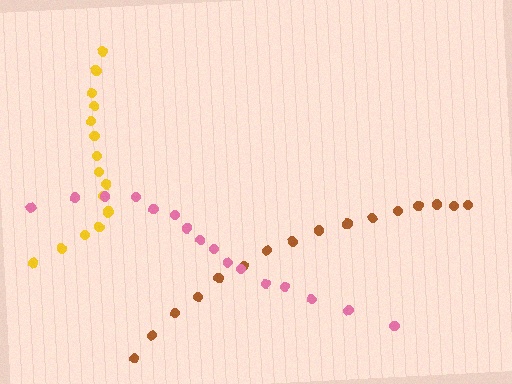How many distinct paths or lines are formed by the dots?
There are 3 distinct paths.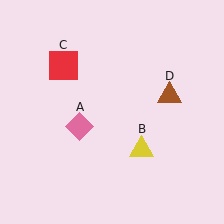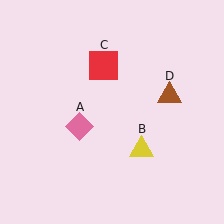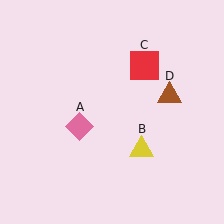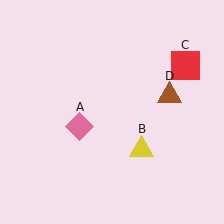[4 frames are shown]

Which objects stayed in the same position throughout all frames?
Pink diamond (object A) and yellow triangle (object B) and brown triangle (object D) remained stationary.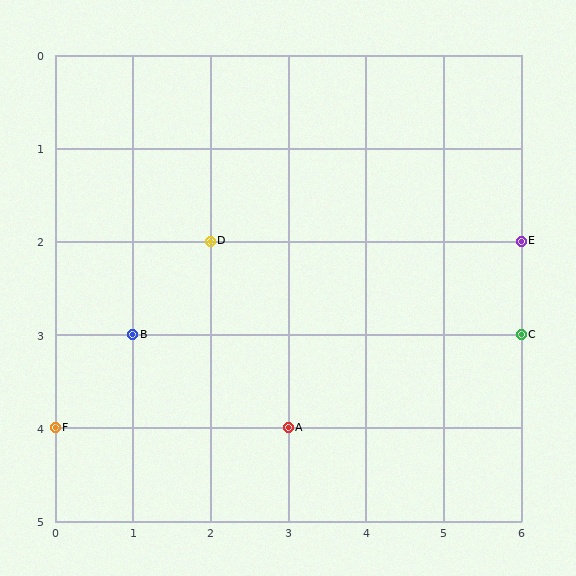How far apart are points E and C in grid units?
Points E and C are 1 row apart.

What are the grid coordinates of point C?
Point C is at grid coordinates (6, 3).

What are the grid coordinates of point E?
Point E is at grid coordinates (6, 2).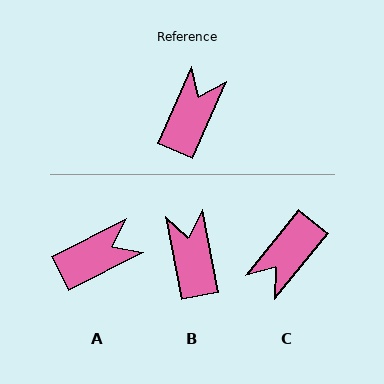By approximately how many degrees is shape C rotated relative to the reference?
Approximately 164 degrees counter-clockwise.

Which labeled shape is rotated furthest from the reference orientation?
C, about 164 degrees away.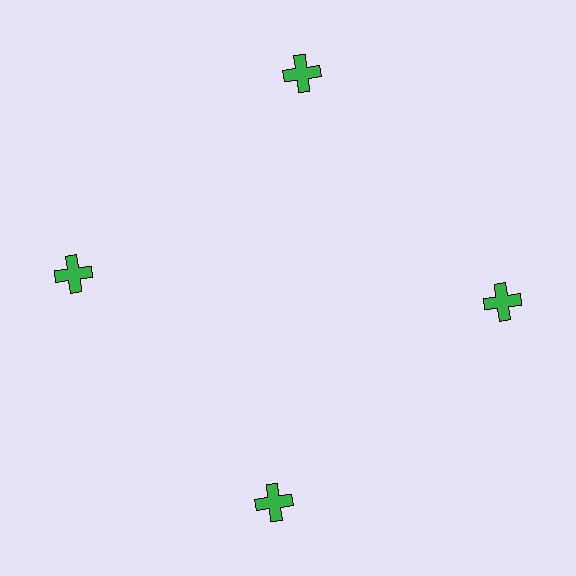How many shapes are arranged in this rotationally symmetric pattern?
There are 4 shapes, arranged in 4 groups of 1.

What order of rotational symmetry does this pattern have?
This pattern has 4-fold rotational symmetry.